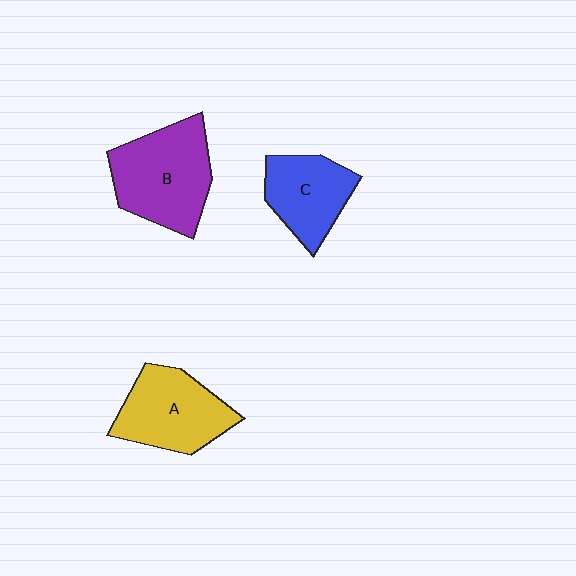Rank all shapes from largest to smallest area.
From largest to smallest: B (purple), A (yellow), C (blue).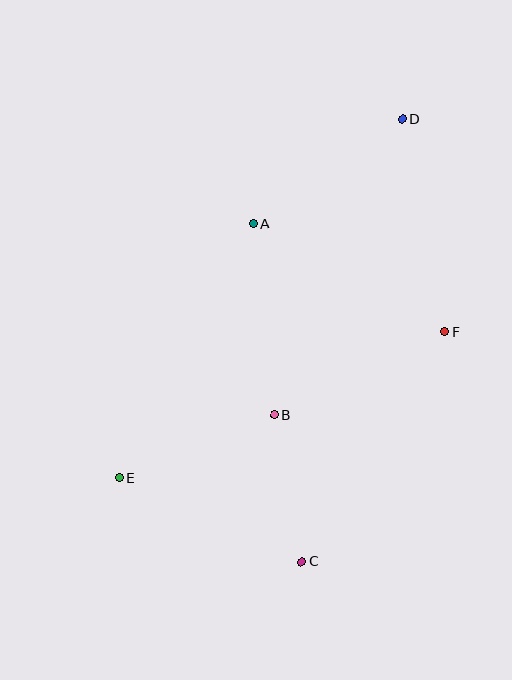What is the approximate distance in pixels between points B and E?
The distance between B and E is approximately 167 pixels.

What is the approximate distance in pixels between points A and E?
The distance between A and E is approximately 287 pixels.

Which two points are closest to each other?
Points B and C are closest to each other.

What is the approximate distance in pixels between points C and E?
The distance between C and E is approximately 201 pixels.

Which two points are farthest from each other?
Points D and E are farthest from each other.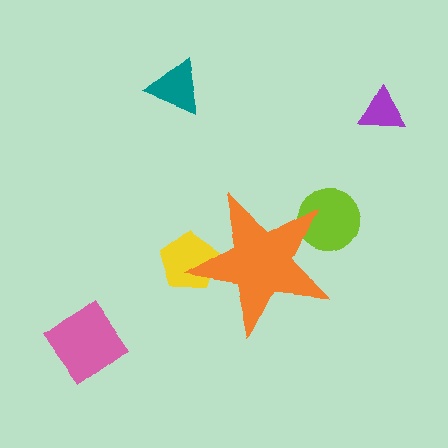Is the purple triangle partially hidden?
No, the purple triangle is fully visible.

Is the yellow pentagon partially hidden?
Yes, the yellow pentagon is partially hidden behind the orange star.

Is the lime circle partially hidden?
Yes, the lime circle is partially hidden behind the orange star.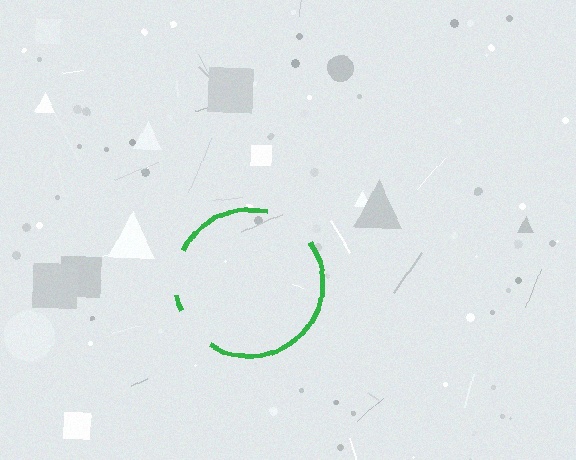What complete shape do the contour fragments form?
The contour fragments form a circle.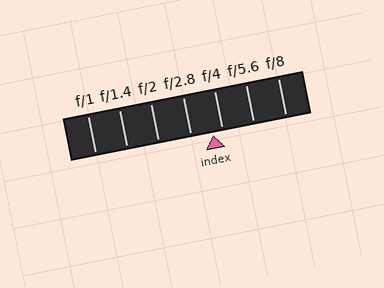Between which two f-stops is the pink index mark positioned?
The index mark is between f/2.8 and f/4.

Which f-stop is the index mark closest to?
The index mark is closest to f/4.